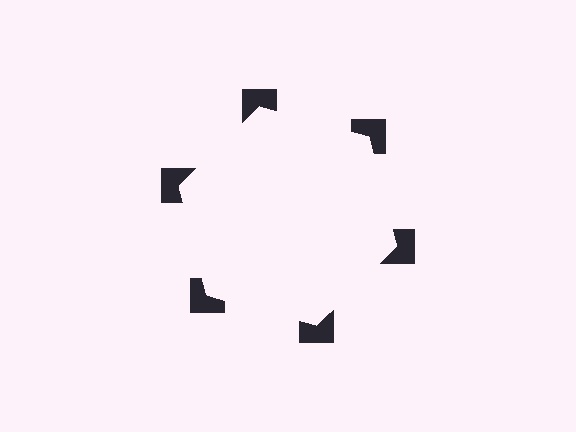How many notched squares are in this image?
There are 6 — one at each vertex of the illusory hexagon.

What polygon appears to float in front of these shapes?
An illusory hexagon — its edges are inferred from the aligned wedge cuts in the notched squares, not physically drawn.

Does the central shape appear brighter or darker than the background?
It typically appears slightly brighter than the background, even though no actual brightness change is drawn.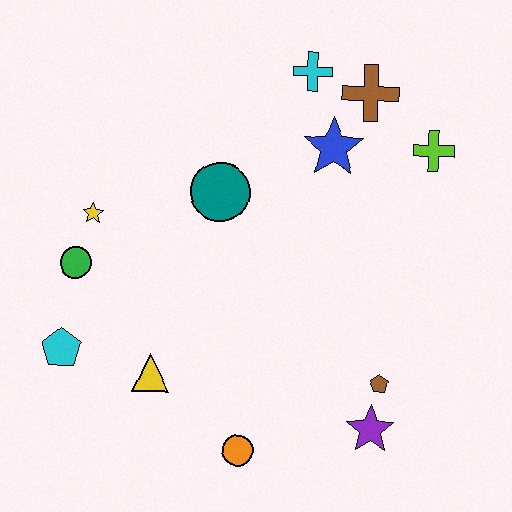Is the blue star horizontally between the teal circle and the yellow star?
No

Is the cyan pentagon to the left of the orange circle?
Yes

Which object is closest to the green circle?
The yellow star is closest to the green circle.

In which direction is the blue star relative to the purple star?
The blue star is above the purple star.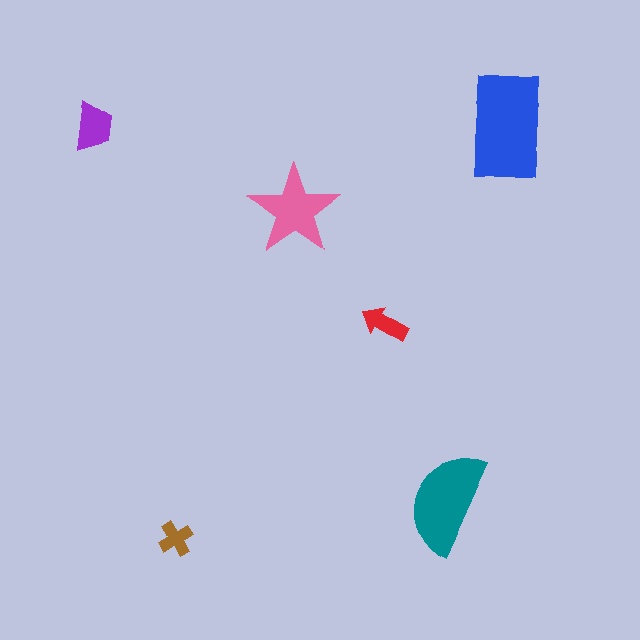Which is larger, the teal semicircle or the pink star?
The teal semicircle.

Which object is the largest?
The blue rectangle.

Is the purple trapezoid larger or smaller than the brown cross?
Larger.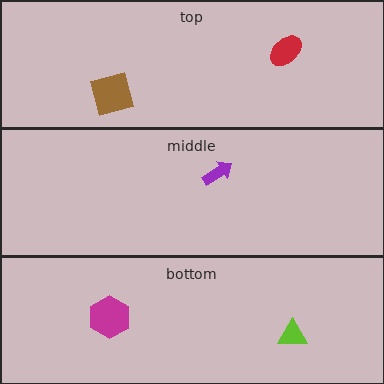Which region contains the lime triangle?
The bottom region.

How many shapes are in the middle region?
1.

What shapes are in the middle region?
The purple arrow.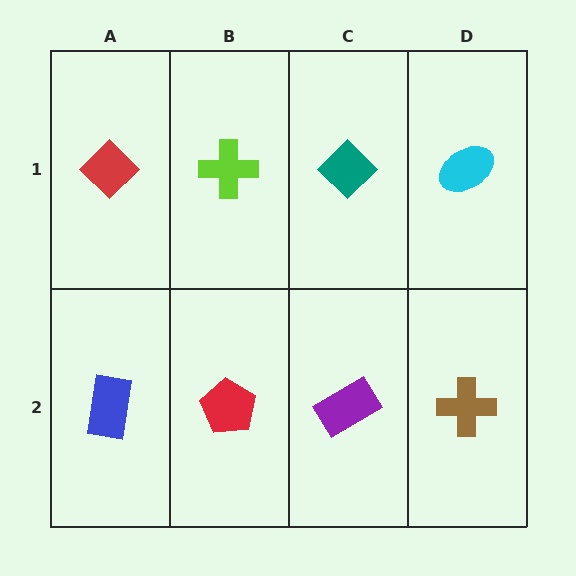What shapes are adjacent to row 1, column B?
A red pentagon (row 2, column B), a red diamond (row 1, column A), a teal diamond (row 1, column C).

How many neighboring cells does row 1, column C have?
3.